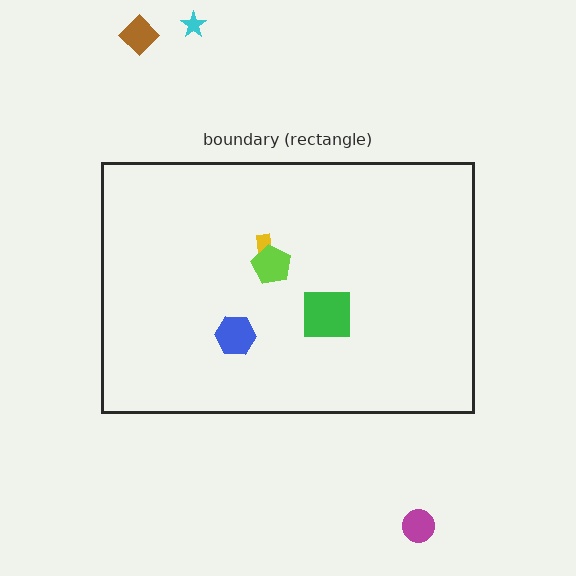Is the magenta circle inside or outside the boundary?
Outside.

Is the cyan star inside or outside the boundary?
Outside.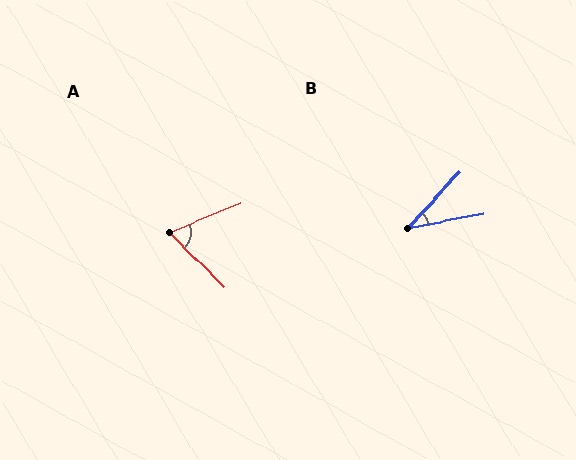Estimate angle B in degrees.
Approximately 36 degrees.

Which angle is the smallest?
B, at approximately 36 degrees.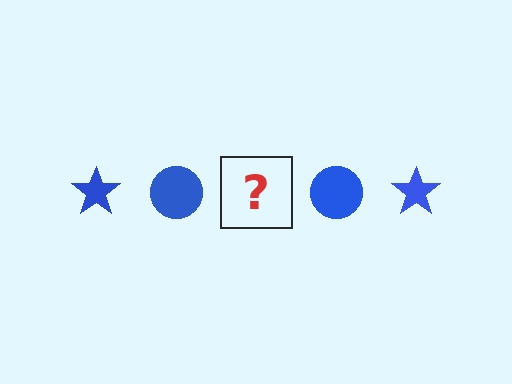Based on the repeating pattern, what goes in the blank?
The blank should be a blue star.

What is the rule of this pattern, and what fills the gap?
The rule is that the pattern cycles through star, circle shapes in blue. The gap should be filled with a blue star.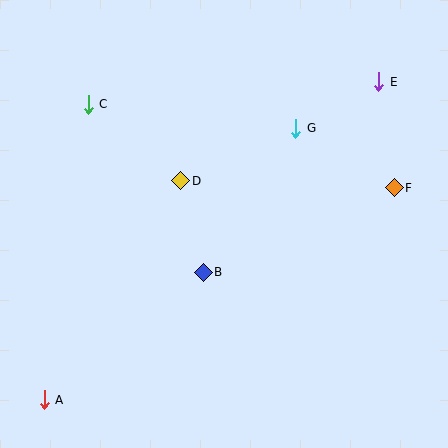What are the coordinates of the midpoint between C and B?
The midpoint between C and B is at (146, 188).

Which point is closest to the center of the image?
Point B at (203, 272) is closest to the center.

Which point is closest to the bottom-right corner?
Point F is closest to the bottom-right corner.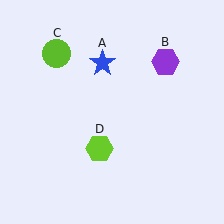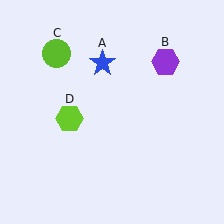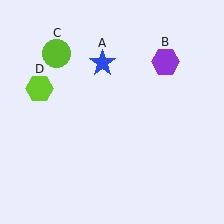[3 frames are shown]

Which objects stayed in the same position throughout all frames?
Blue star (object A) and purple hexagon (object B) and lime circle (object C) remained stationary.